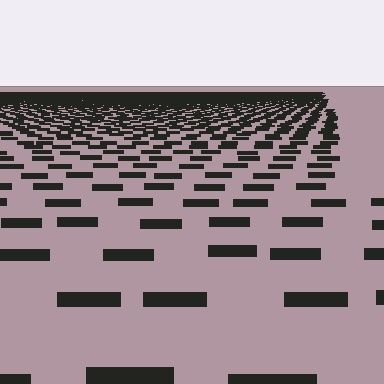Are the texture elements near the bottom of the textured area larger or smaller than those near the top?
Larger. Near the bottom, elements are closer to the viewer and appear at a bigger on-screen size.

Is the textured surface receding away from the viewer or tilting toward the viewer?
The surface is receding away from the viewer. Texture elements get smaller and denser toward the top.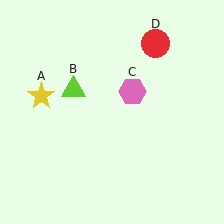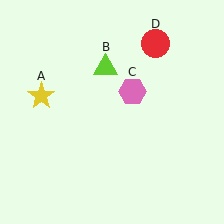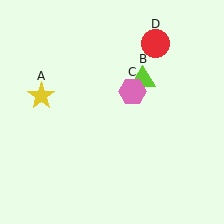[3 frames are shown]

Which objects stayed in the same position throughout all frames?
Yellow star (object A) and pink hexagon (object C) and red circle (object D) remained stationary.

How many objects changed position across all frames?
1 object changed position: lime triangle (object B).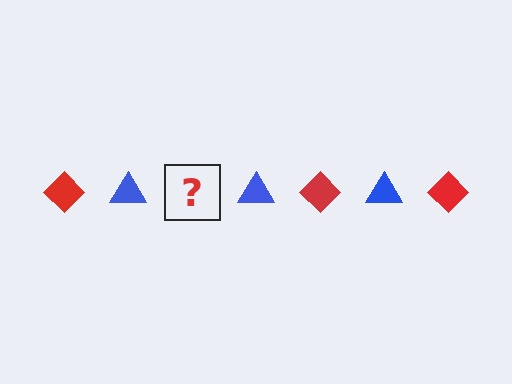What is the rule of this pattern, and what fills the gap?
The rule is that the pattern alternates between red diamond and blue triangle. The gap should be filled with a red diamond.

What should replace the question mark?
The question mark should be replaced with a red diamond.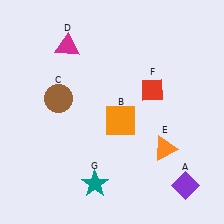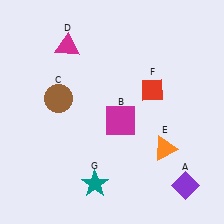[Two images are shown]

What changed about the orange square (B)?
In Image 1, B is orange. In Image 2, it changed to magenta.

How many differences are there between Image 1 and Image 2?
There is 1 difference between the two images.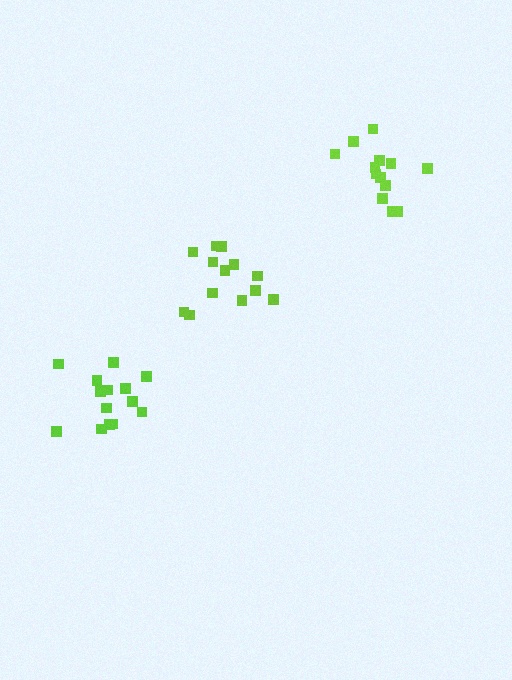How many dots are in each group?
Group 1: 13 dots, Group 2: 14 dots, Group 3: 13 dots (40 total).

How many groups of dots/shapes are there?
There are 3 groups.